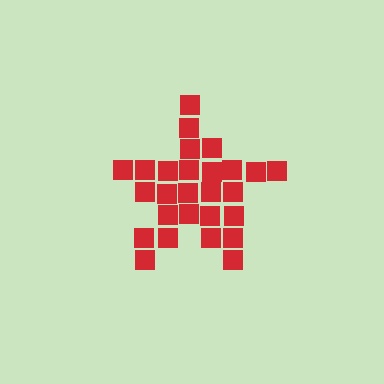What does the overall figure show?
The overall figure shows a star.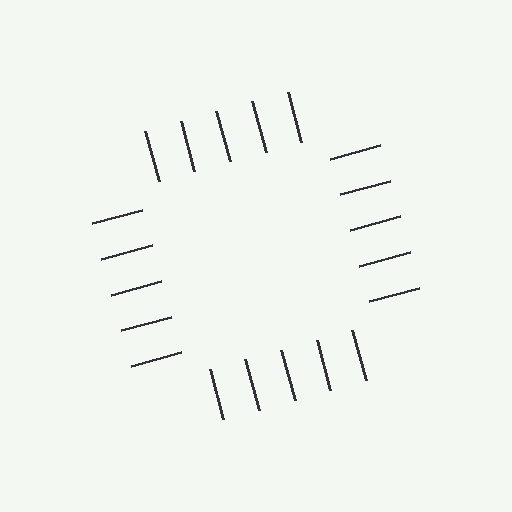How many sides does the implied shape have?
4 sides — the line-ends trace a square.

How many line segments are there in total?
20 — 5 along each of the 4 edges.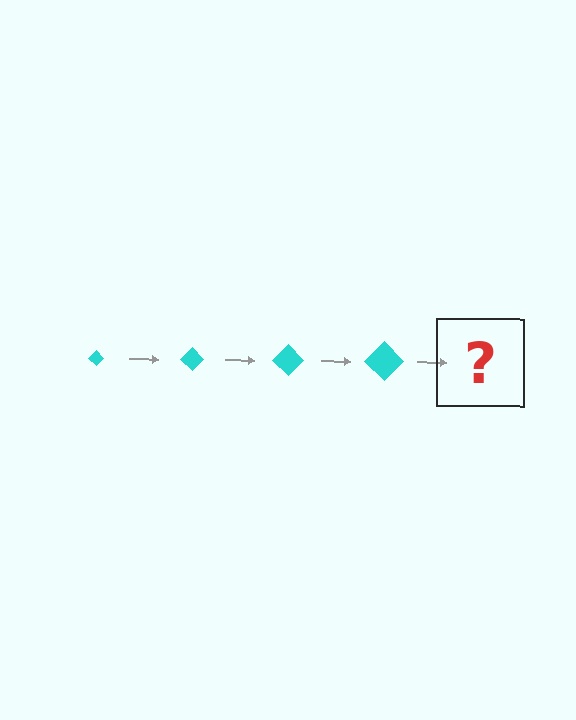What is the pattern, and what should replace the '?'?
The pattern is that the diamond gets progressively larger each step. The '?' should be a cyan diamond, larger than the previous one.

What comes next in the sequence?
The next element should be a cyan diamond, larger than the previous one.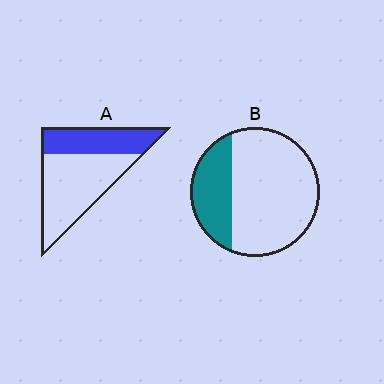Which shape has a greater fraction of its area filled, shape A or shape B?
Shape A.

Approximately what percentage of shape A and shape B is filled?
A is approximately 35% and B is approximately 30%.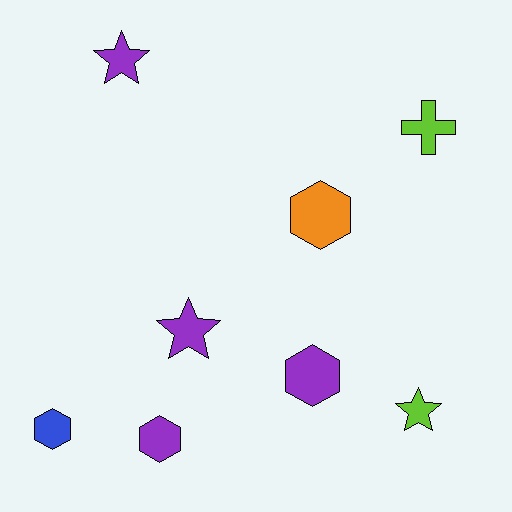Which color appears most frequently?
Purple, with 4 objects.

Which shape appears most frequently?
Hexagon, with 4 objects.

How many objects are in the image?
There are 8 objects.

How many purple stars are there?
There are 2 purple stars.